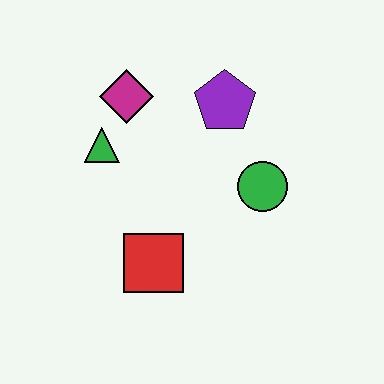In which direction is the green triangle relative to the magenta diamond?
The green triangle is below the magenta diamond.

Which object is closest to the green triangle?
The magenta diamond is closest to the green triangle.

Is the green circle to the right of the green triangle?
Yes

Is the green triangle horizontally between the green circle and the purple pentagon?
No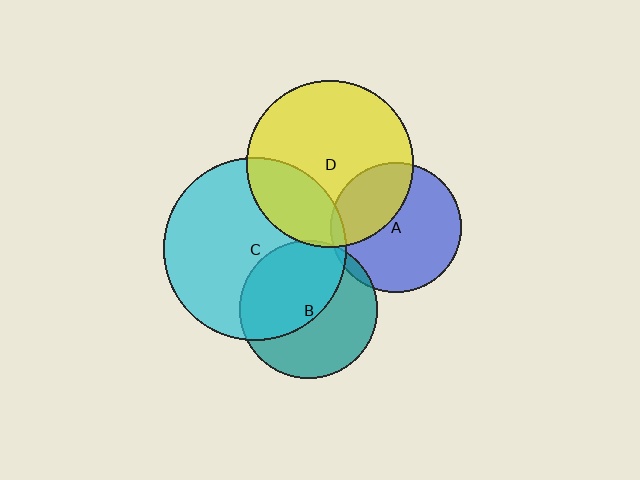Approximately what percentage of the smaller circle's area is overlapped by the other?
Approximately 5%.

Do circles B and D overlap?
Yes.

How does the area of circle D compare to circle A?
Approximately 1.6 times.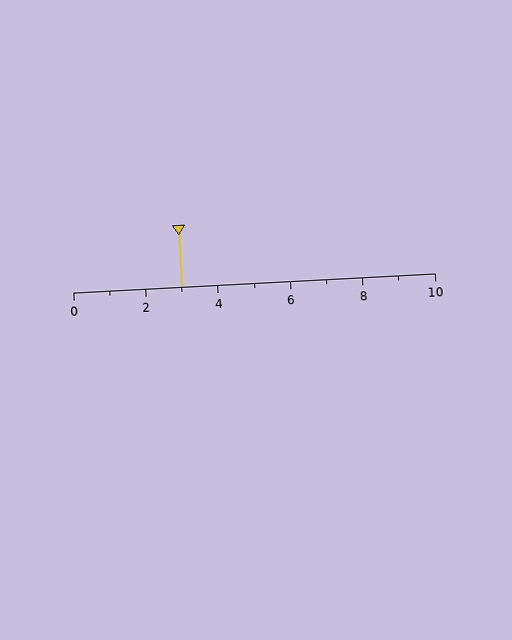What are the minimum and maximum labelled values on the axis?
The axis runs from 0 to 10.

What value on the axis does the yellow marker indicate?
The marker indicates approximately 3.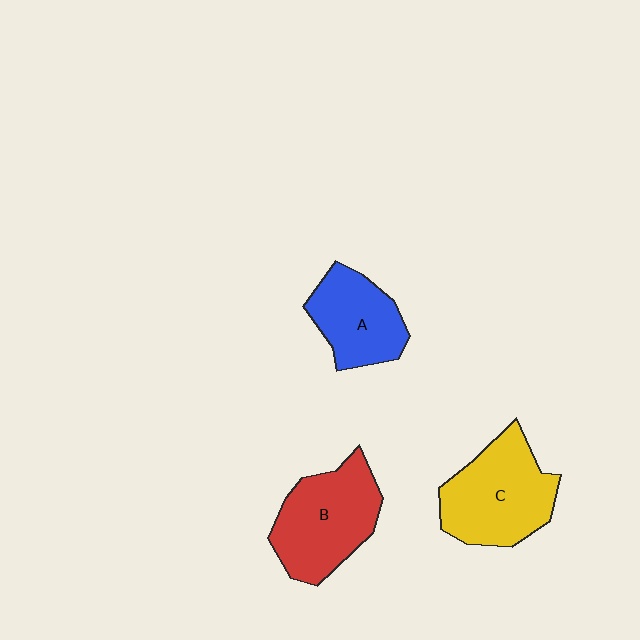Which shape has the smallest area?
Shape A (blue).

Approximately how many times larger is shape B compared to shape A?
Approximately 1.3 times.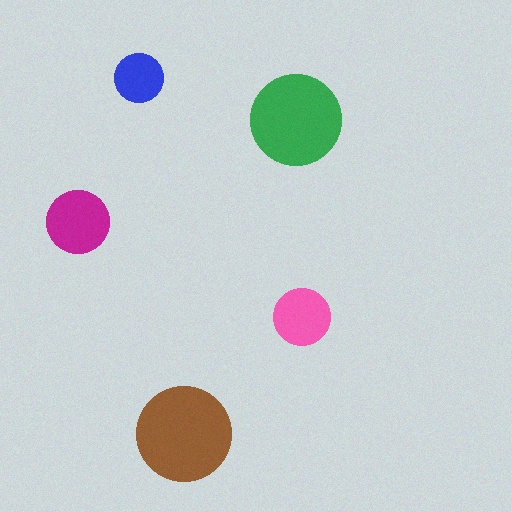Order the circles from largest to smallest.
the brown one, the green one, the magenta one, the pink one, the blue one.